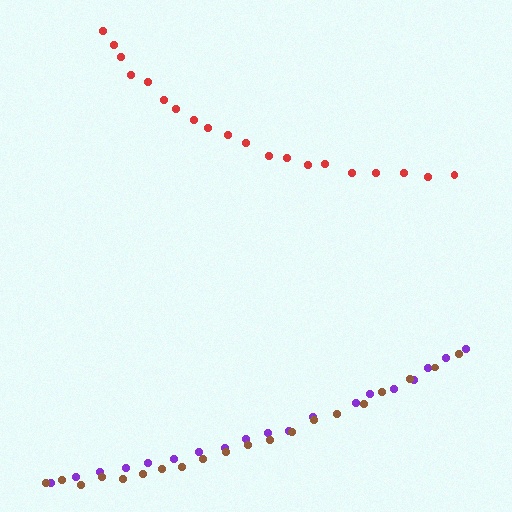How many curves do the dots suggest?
There are 3 distinct paths.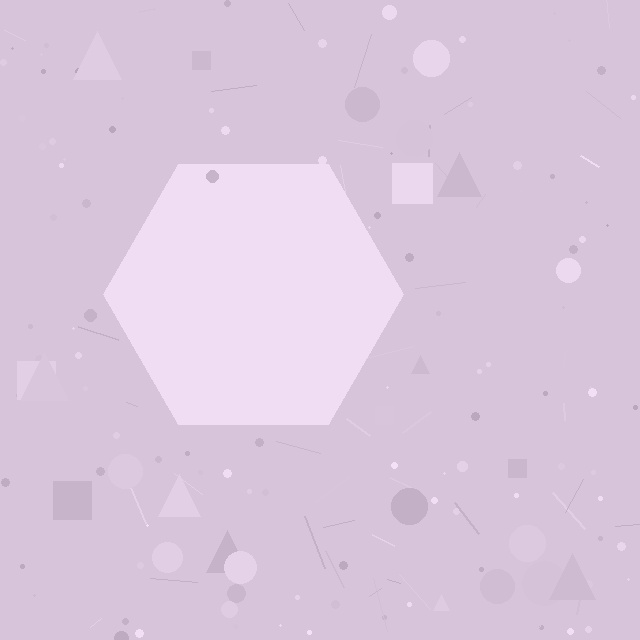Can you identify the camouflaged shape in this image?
The camouflaged shape is a hexagon.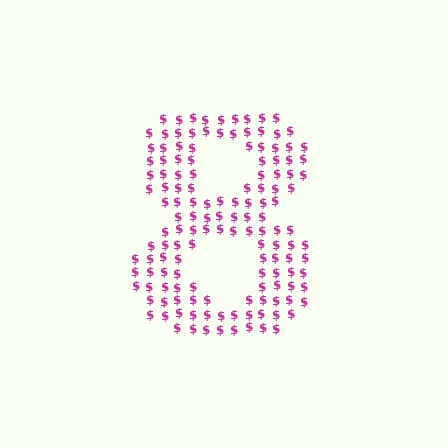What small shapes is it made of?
It is made of small dollar signs.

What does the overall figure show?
The overall figure shows the digit 8.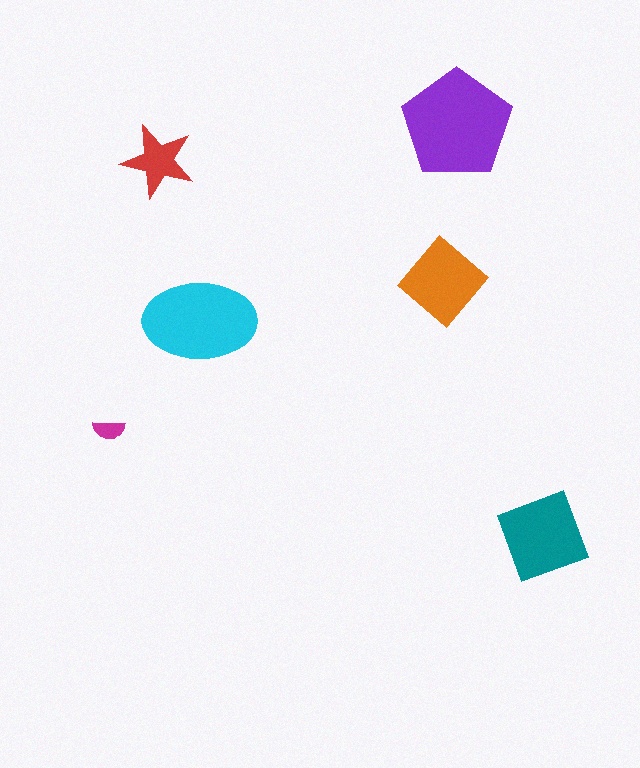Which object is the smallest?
The magenta semicircle.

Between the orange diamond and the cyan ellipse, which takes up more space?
The cyan ellipse.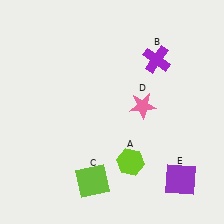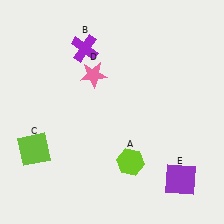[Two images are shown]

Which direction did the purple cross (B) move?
The purple cross (B) moved left.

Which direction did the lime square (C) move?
The lime square (C) moved left.